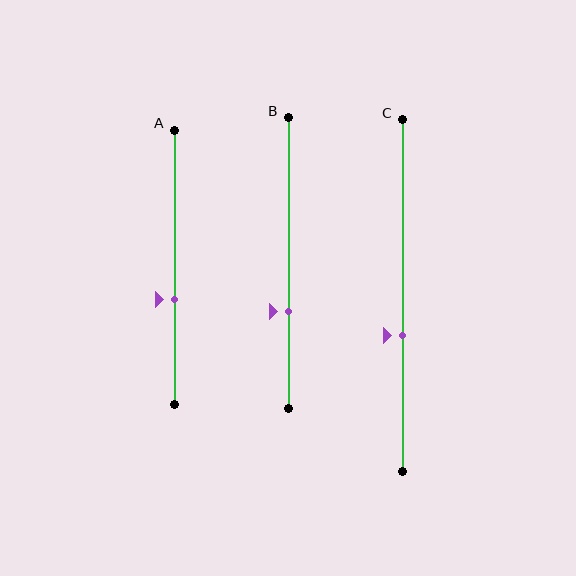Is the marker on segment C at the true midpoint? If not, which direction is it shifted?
No, the marker on segment C is shifted downward by about 11% of the segment length.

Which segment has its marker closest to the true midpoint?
Segment C has its marker closest to the true midpoint.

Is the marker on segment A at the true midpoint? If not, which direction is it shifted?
No, the marker on segment A is shifted downward by about 12% of the segment length.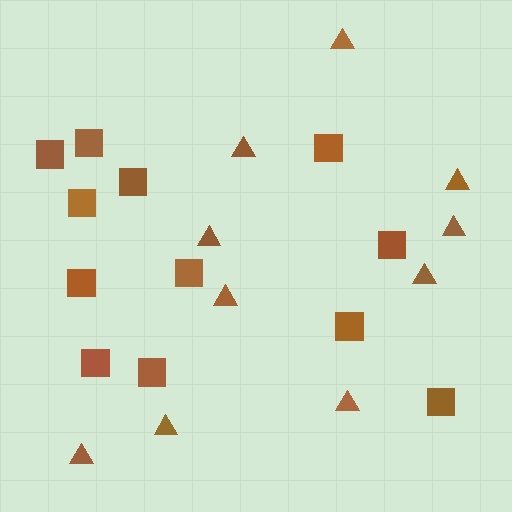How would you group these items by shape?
There are 2 groups: one group of squares (12) and one group of triangles (10).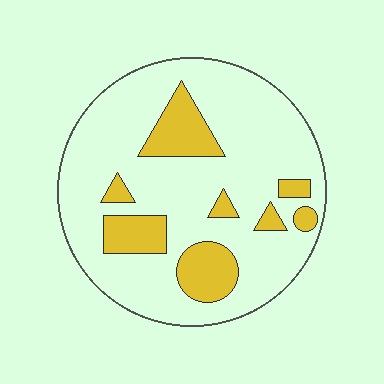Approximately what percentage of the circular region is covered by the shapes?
Approximately 20%.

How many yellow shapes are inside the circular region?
8.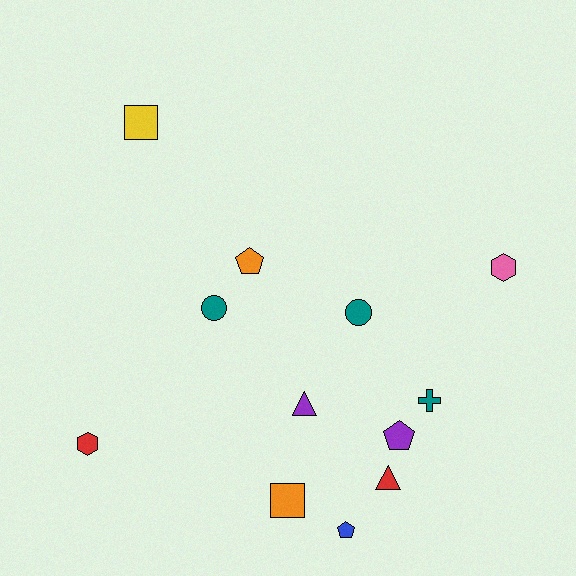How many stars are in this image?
There are no stars.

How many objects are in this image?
There are 12 objects.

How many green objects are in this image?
There are no green objects.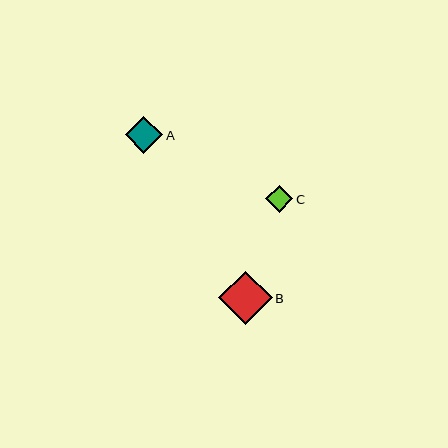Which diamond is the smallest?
Diamond C is the smallest with a size of approximately 27 pixels.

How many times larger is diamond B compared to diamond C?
Diamond B is approximately 2.0 times the size of diamond C.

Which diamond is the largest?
Diamond B is the largest with a size of approximately 54 pixels.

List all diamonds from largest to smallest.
From largest to smallest: B, A, C.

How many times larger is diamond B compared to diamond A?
Diamond B is approximately 1.4 times the size of diamond A.